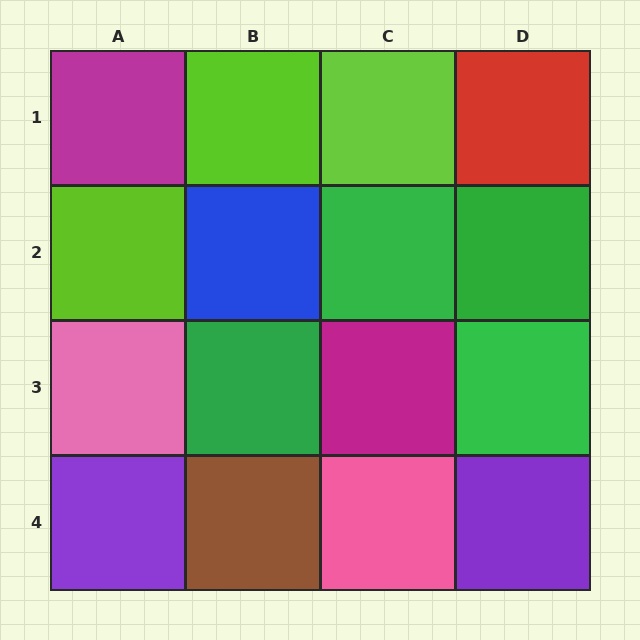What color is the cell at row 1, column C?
Lime.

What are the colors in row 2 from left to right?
Lime, blue, green, green.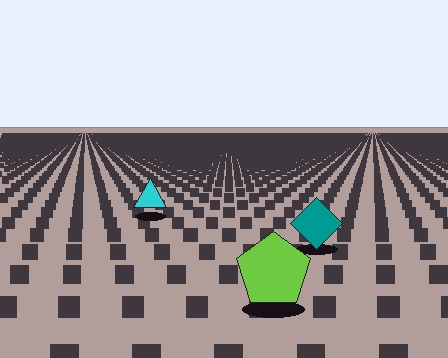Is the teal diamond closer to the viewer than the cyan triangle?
Yes. The teal diamond is closer — you can tell from the texture gradient: the ground texture is coarser near it.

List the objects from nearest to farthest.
From nearest to farthest: the lime pentagon, the teal diamond, the cyan triangle.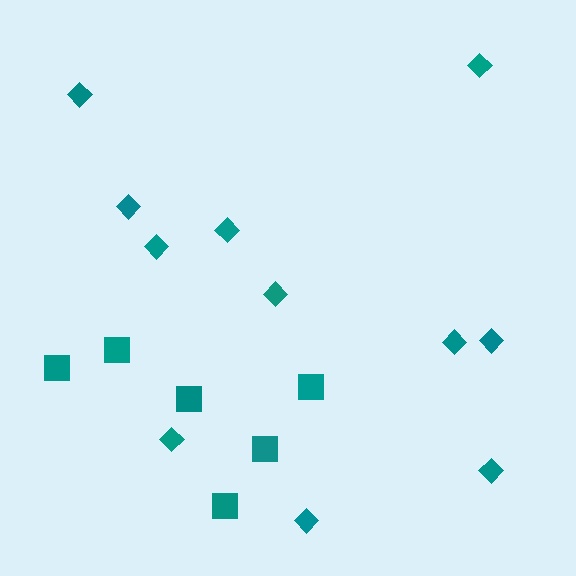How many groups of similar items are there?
There are 2 groups: one group of squares (6) and one group of diamonds (11).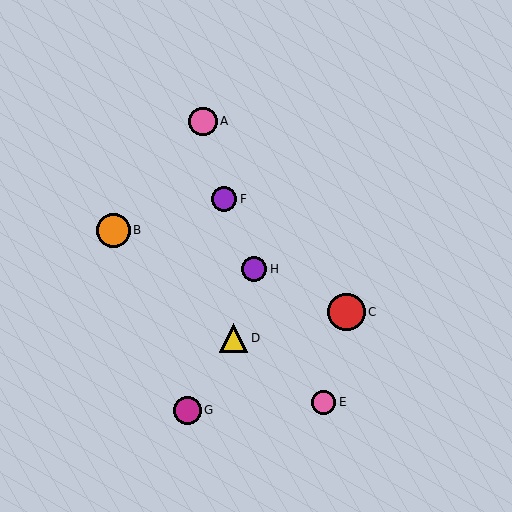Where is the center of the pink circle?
The center of the pink circle is at (324, 402).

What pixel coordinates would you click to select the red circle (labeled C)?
Click at (347, 312) to select the red circle C.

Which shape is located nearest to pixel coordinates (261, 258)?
The purple circle (labeled H) at (254, 269) is nearest to that location.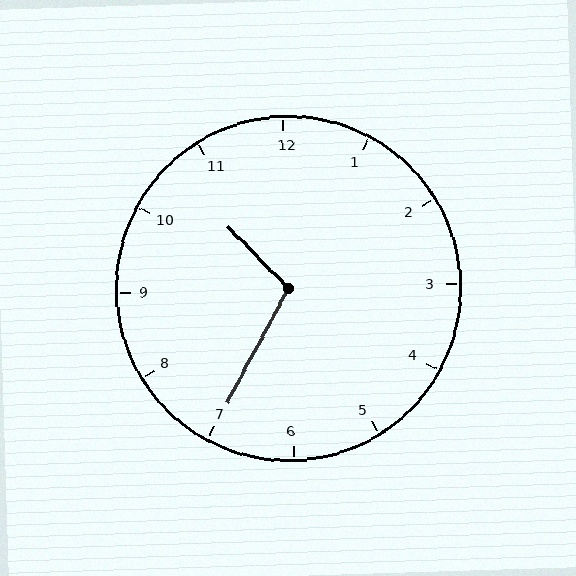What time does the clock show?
10:35.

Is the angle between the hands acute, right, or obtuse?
It is obtuse.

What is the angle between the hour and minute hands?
Approximately 108 degrees.